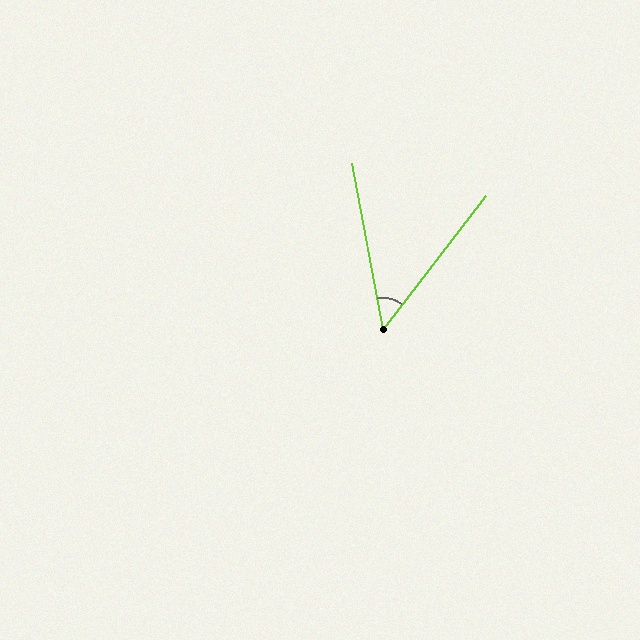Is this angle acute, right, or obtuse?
It is acute.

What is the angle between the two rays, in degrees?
Approximately 48 degrees.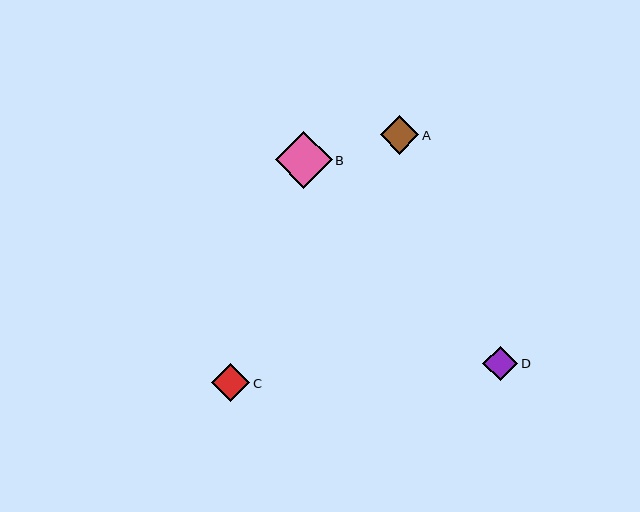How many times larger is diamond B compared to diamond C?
Diamond B is approximately 1.5 times the size of diamond C.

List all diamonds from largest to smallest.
From largest to smallest: B, A, C, D.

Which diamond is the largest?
Diamond B is the largest with a size of approximately 57 pixels.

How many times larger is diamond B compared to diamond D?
Diamond B is approximately 1.6 times the size of diamond D.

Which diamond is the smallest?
Diamond D is the smallest with a size of approximately 35 pixels.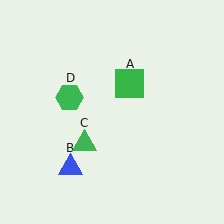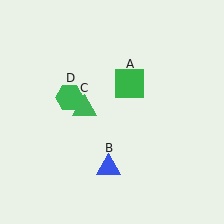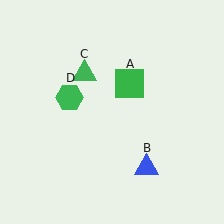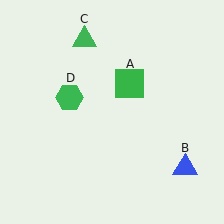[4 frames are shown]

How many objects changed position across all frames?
2 objects changed position: blue triangle (object B), green triangle (object C).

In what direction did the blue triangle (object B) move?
The blue triangle (object B) moved right.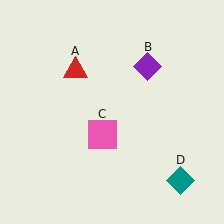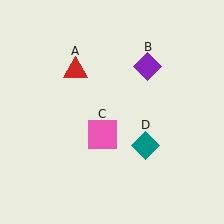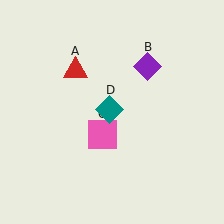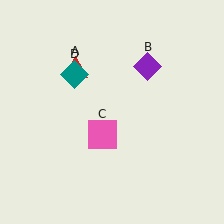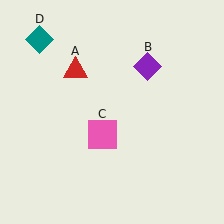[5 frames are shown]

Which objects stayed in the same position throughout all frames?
Red triangle (object A) and purple diamond (object B) and pink square (object C) remained stationary.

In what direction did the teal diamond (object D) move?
The teal diamond (object D) moved up and to the left.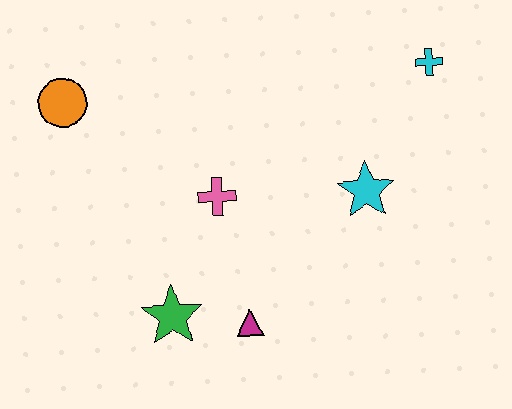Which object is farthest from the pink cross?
The cyan cross is farthest from the pink cross.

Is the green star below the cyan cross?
Yes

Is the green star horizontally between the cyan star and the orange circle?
Yes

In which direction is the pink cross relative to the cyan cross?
The pink cross is to the left of the cyan cross.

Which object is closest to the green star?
The magenta triangle is closest to the green star.